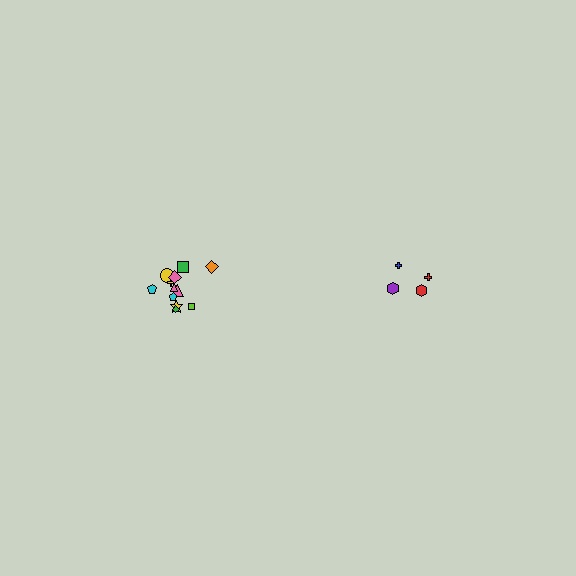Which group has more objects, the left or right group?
The left group.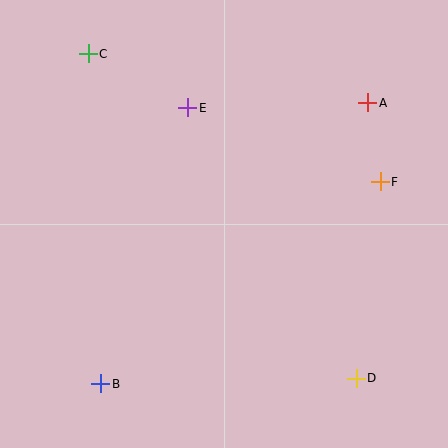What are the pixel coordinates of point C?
Point C is at (88, 54).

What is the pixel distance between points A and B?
The distance between A and B is 388 pixels.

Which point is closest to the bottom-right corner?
Point D is closest to the bottom-right corner.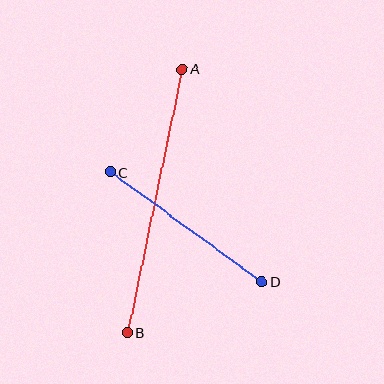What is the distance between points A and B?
The distance is approximately 269 pixels.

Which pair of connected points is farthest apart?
Points A and B are farthest apart.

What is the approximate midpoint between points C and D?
The midpoint is at approximately (186, 227) pixels.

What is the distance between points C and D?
The distance is approximately 187 pixels.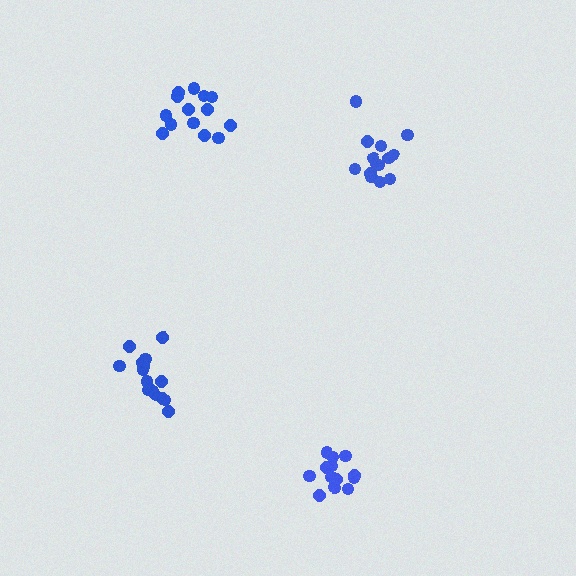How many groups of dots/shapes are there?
There are 4 groups.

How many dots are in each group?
Group 1: 14 dots, Group 2: 14 dots, Group 3: 15 dots, Group 4: 14 dots (57 total).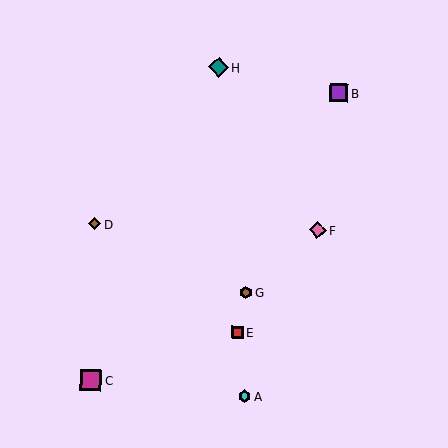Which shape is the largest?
The magenta square (labeled C) is the largest.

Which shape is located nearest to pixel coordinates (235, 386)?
The cyan hexagon (labeled A) at (245, 396) is nearest to that location.